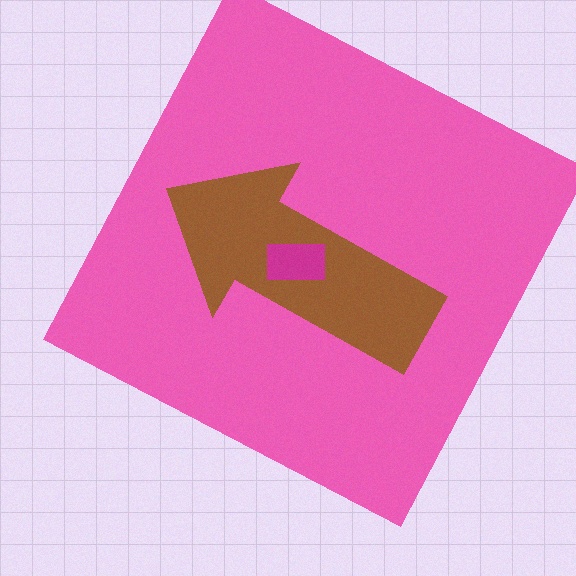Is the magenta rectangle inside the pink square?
Yes.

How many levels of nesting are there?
3.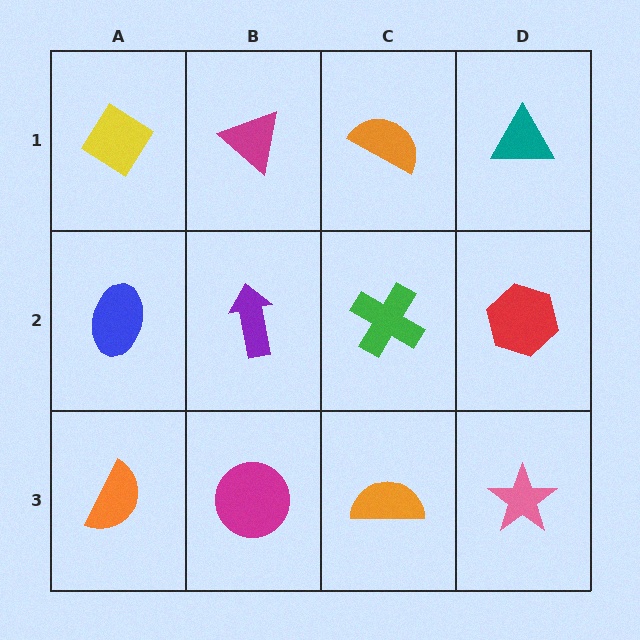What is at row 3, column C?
An orange semicircle.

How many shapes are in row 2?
4 shapes.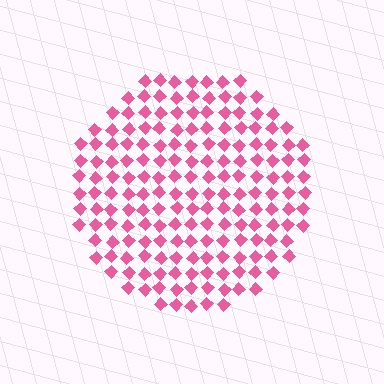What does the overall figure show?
The overall figure shows a circle.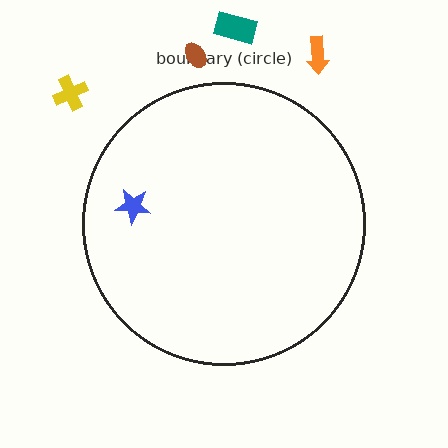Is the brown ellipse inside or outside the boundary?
Outside.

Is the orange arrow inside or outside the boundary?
Outside.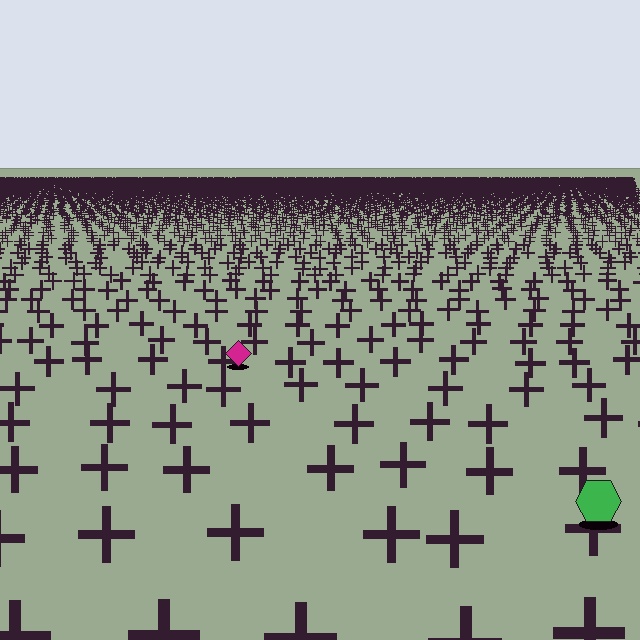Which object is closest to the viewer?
The green hexagon is closest. The texture marks near it are larger and more spread out.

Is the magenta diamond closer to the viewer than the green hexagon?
No. The green hexagon is closer — you can tell from the texture gradient: the ground texture is coarser near it.